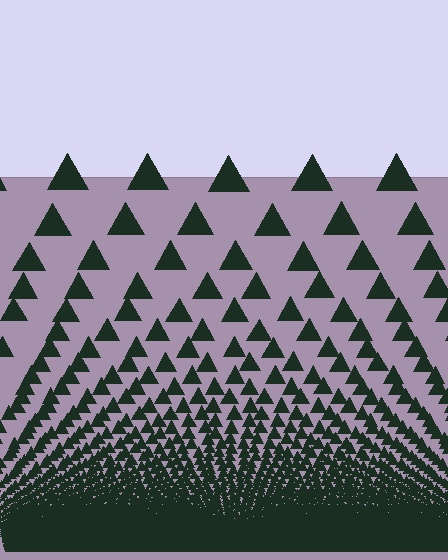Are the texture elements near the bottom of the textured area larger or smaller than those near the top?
Smaller. The gradient is inverted — elements near the bottom are smaller and denser.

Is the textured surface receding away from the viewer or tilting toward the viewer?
The surface appears to tilt toward the viewer. Texture elements get larger and sparser toward the top.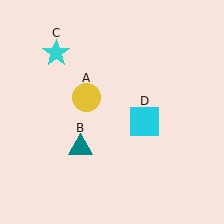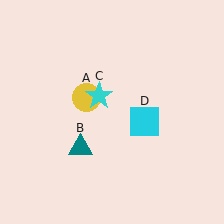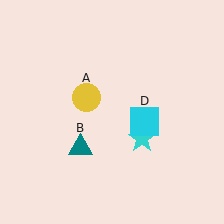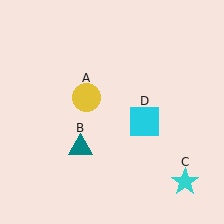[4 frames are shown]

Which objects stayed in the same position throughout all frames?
Yellow circle (object A) and teal triangle (object B) and cyan square (object D) remained stationary.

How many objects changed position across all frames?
1 object changed position: cyan star (object C).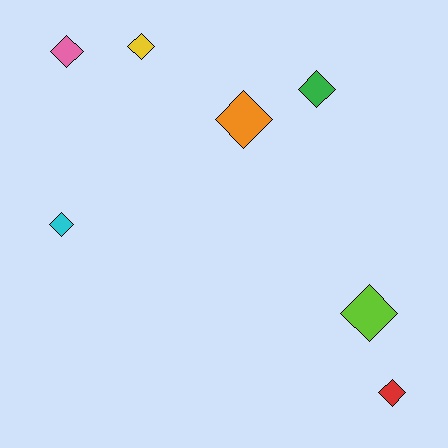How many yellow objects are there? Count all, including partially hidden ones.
There is 1 yellow object.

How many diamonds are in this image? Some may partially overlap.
There are 7 diamonds.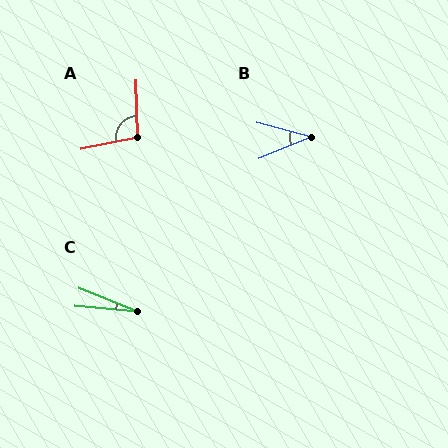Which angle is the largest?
A, at approximately 100 degrees.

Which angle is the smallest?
C, at approximately 16 degrees.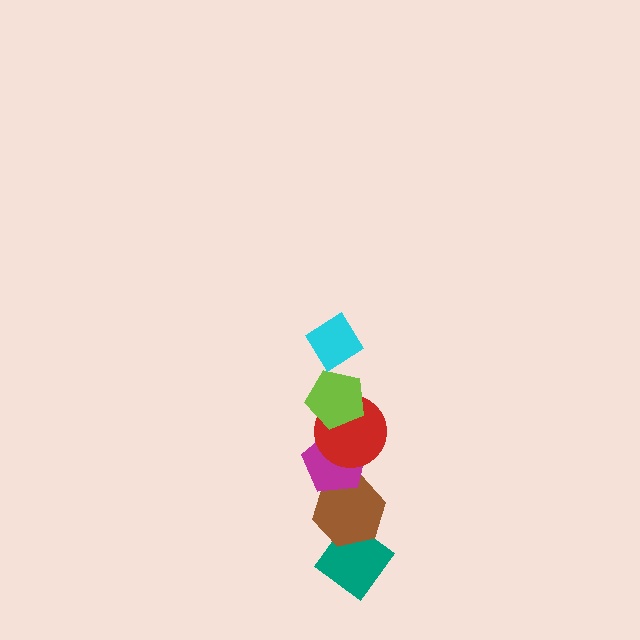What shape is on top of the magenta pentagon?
The red circle is on top of the magenta pentagon.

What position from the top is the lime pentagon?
The lime pentagon is 2nd from the top.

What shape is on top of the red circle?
The lime pentagon is on top of the red circle.